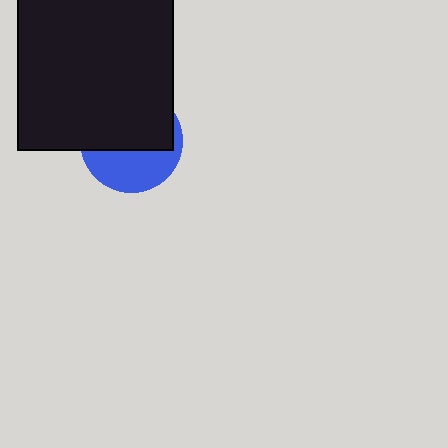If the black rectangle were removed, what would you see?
You would see the complete blue circle.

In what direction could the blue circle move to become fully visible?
The blue circle could move down. That would shift it out from behind the black rectangle entirely.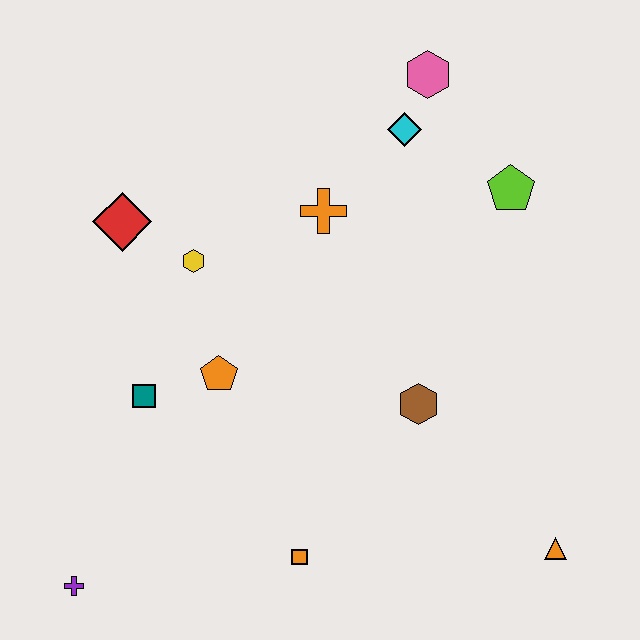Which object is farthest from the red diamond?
The orange triangle is farthest from the red diamond.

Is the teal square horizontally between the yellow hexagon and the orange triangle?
No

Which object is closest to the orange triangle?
The brown hexagon is closest to the orange triangle.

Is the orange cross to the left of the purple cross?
No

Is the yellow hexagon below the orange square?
No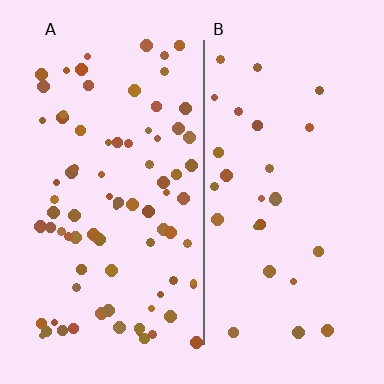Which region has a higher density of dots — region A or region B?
A (the left).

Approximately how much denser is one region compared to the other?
Approximately 2.8× — region A over region B.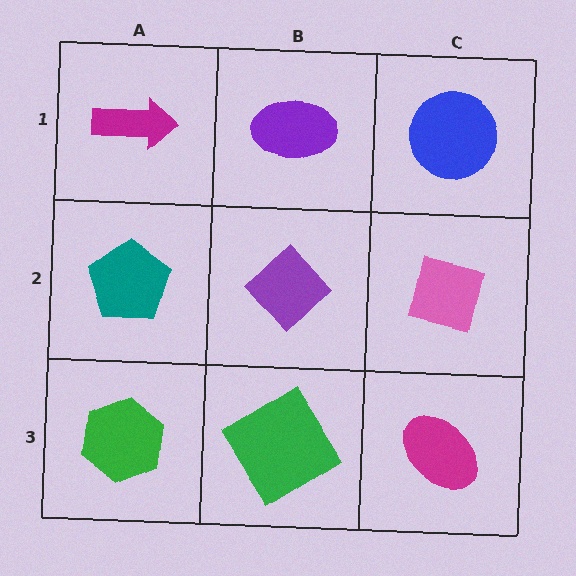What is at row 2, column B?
A purple diamond.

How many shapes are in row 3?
3 shapes.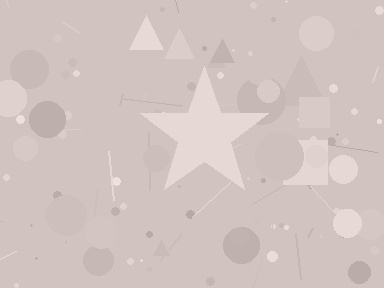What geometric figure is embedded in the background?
A star is embedded in the background.